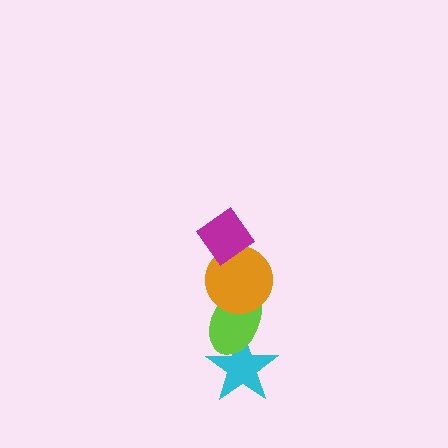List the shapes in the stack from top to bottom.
From top to bottom: the magenta diamond, the orange circle, the lime ellipse, the cyan star.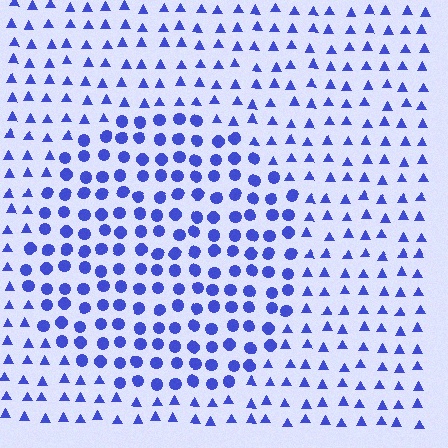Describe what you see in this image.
The image is filled with small blue elements arranged in a uniform grid. A circle-shaped region contains circles, while the surrounding area contains triangles. The boundary is defined purely by the change in element shape.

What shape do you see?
I see a circle.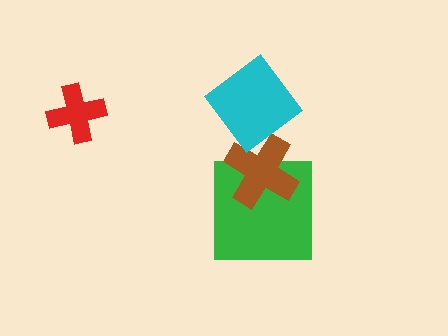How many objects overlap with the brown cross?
2 objects overlap with the brown cross.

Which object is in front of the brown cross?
The cyan diamond is in front of the brown cross.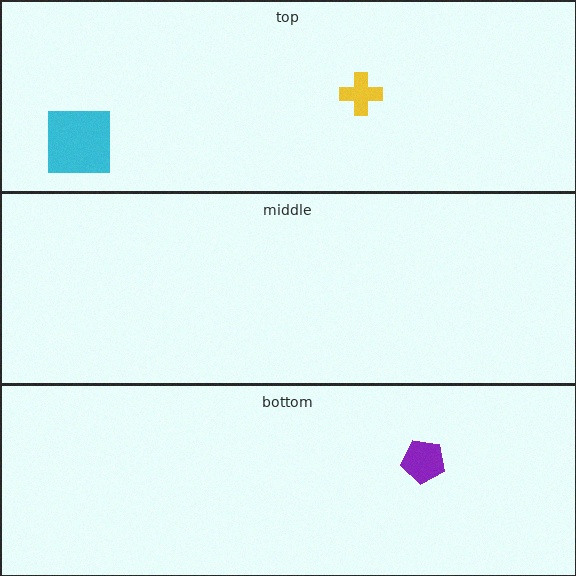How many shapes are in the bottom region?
1.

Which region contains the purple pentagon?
The bottom region.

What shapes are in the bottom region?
The purple pentagon.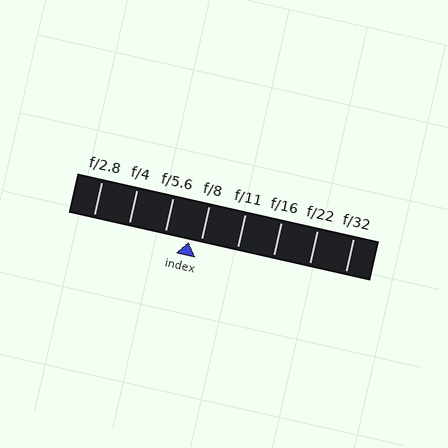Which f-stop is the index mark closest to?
The index mark is closest to f/8.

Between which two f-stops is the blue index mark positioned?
The index mark is between f/5.6 and f/8.